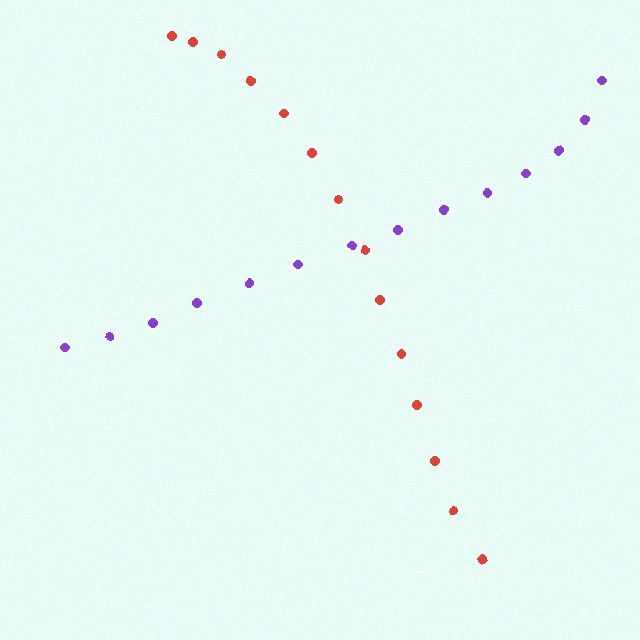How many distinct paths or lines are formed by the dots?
There are 2 distinct paths.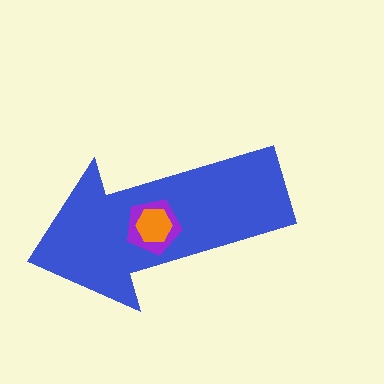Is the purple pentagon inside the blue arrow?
Yes.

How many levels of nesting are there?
3.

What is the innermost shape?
The orange hexagon.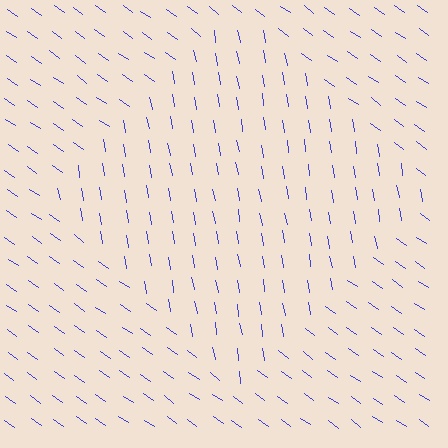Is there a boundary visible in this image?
Yes, there is a texture boundary formed by a change in line orientation.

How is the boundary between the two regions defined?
The boundary is defined purely by a change in line orientation (approximately 45 degrees difference). All lines are the same color and thickness.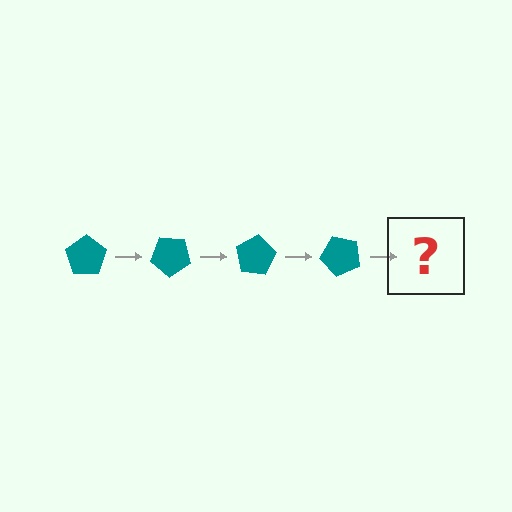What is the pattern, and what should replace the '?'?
The pattern is that the pentagon rotates 40 degrees each step. The '?' should be a teal pentagon rotated 160 degrees.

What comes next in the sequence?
The next element should be a teal pentagon rotated 160 degrees.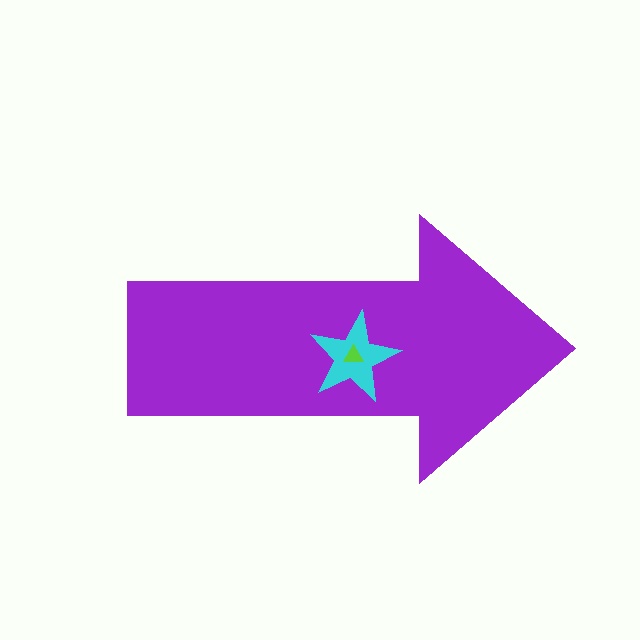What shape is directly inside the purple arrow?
The cyan star.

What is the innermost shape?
The lime triangle.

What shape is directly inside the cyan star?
The lime triangle.